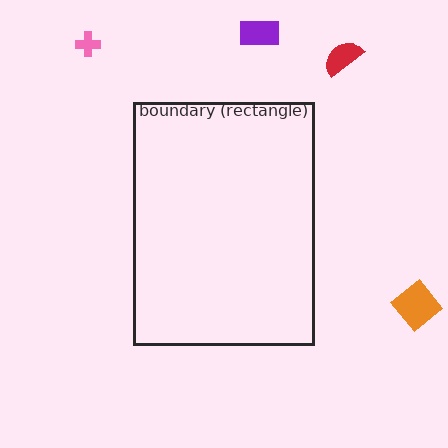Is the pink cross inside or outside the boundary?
Outside.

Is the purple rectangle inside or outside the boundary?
Outside.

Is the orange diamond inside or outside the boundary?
Outside.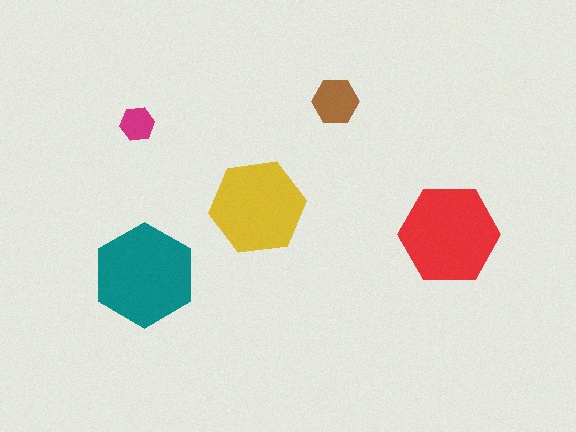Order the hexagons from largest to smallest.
the teal one, the red one, the yellow one, the brown one, the magenta one.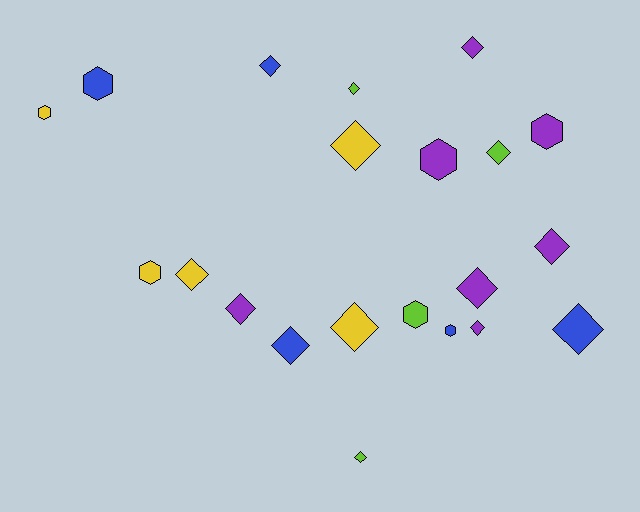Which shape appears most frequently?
Diamond, with 14 objects.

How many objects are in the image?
There are 21 objects.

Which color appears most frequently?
Purple, with 7 objects.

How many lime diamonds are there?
There are 3 lime diamonds.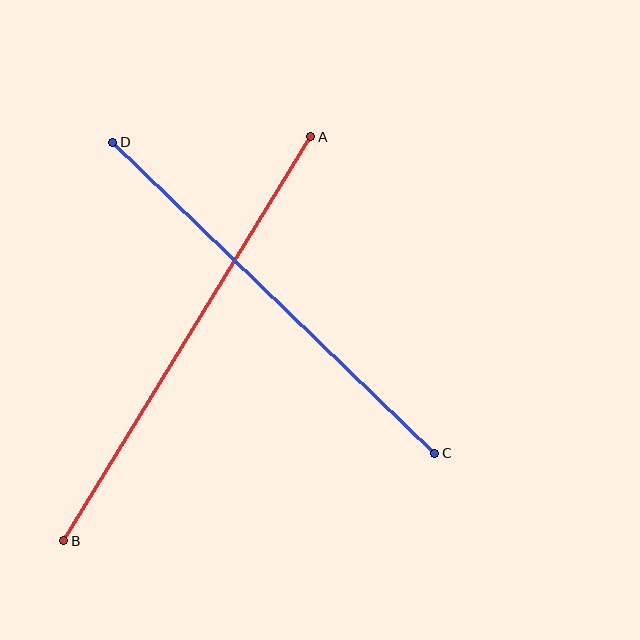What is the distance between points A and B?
The distance is approximately 474 pixels.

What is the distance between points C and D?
The distance is approximately 448 pixels.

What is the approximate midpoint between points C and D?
The midpoint is at approximately (274, 298) pixels.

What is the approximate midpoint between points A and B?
The midpoint is at approximately (187, 339) pixels.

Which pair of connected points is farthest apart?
Points A and B are farthest apart.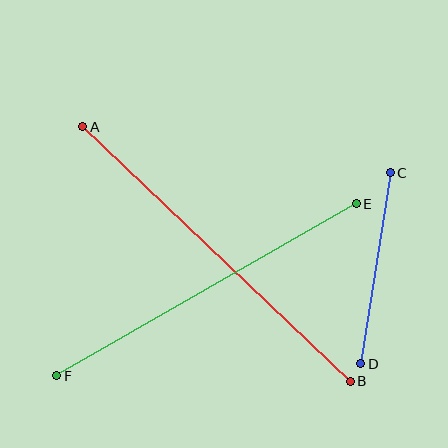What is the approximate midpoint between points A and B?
The midpoint is at approximately (216, 254) pixels.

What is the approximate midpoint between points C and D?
The midpoint is at approximately (376, 268) pixels.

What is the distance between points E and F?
The distance is approximately 346 pixels.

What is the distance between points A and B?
The distance is approximately 369 pixels.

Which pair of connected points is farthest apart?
Points A and B are farthest apart.